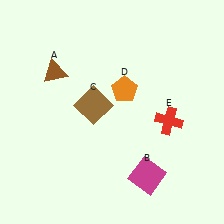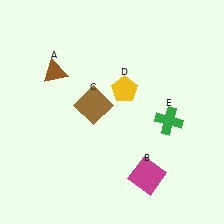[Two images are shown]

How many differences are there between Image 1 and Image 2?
There are 2 differences between the two images.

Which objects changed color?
D changed from orange to yellow. E changed from red to green.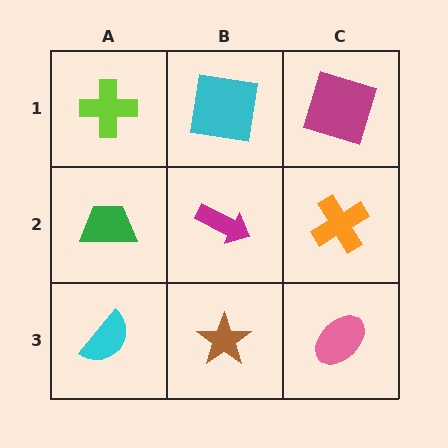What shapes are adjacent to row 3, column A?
A green trapezoid (row 2, column A), a brown star (row 3, column B).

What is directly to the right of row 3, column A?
A brown star.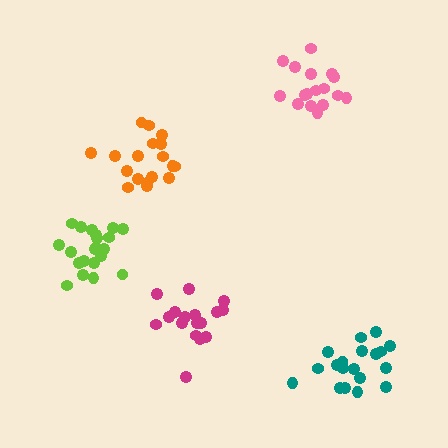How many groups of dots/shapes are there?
There are 5 groups.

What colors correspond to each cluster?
The clusters are colored: teal, pink, lime, magenta, orange.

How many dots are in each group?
Group 1: 19 dots, Group 2: 17 dots, Group 3: 21 dots, Group 4: 17 dots, Group 5: 18 dots (92 total).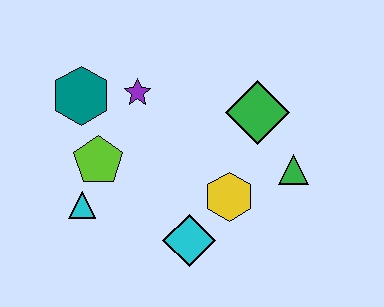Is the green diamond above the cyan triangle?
Yes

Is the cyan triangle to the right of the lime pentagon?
No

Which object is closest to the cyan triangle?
The lime pentagon is closest to the cyan triangle.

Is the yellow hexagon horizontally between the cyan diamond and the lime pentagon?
No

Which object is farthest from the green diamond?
The cyan triangle is farthest from the green diamond.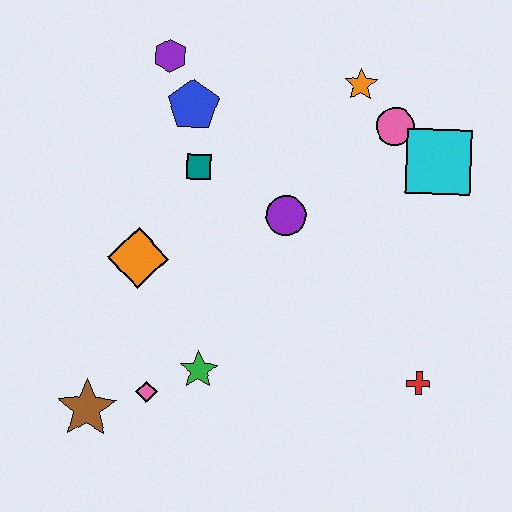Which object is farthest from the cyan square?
The brown star is farthest from the cyan square.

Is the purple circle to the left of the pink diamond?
No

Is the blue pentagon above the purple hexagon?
No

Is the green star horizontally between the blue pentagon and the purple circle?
Yes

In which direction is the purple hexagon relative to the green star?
The purple hexagon is above the green star.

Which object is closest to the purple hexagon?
The blue pentagon is closest to the purple hexagon.